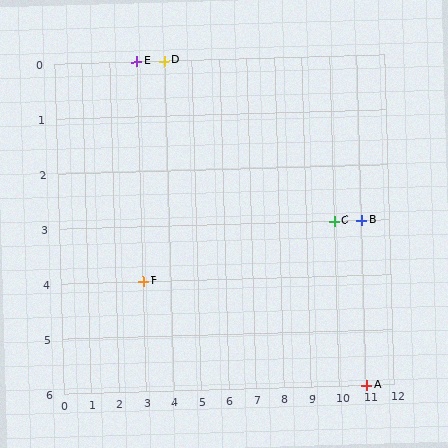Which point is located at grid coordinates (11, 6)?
Point A is at (11, 6).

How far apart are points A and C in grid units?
Points A and C are 1 column and 3 rows apart (about 3.2 grid units diagonally).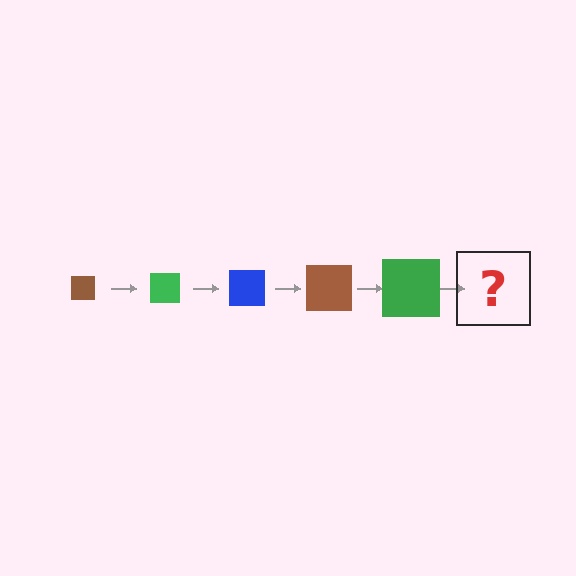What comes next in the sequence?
The next element should be a blue square, larger than the previous one.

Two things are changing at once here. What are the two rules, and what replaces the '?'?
The two rules are that the square grows larger each step and the color cycles through brown, green, and blue. The '?' should be a blue square, larger than the previous one.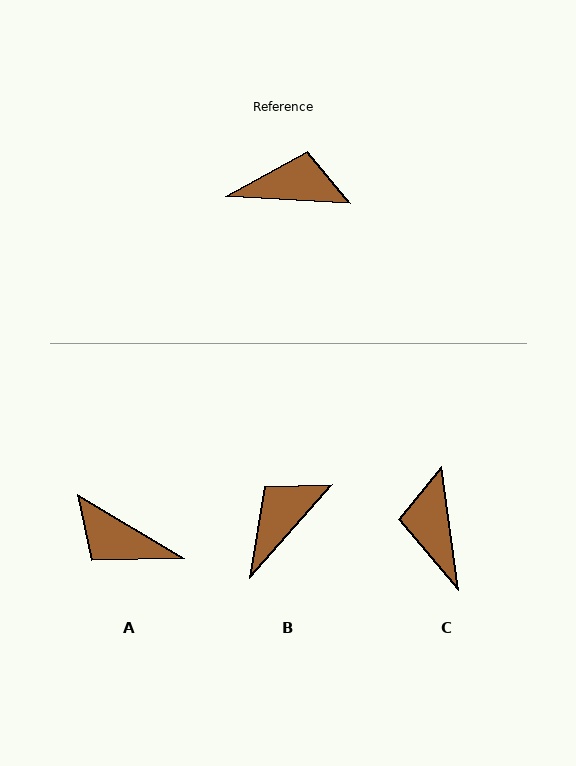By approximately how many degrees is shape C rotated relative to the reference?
Approximately 101 degrees counter-clockwise.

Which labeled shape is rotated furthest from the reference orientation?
A, about 152 degrees away.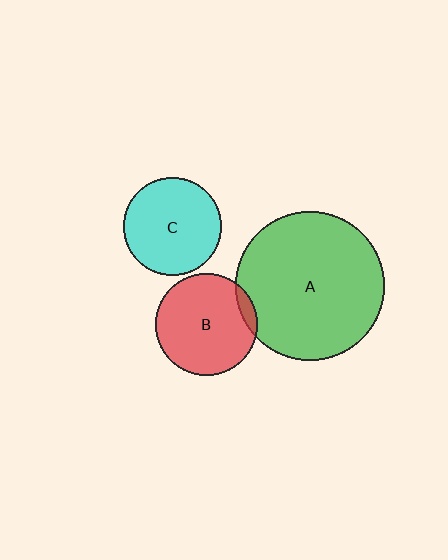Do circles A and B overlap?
Yes.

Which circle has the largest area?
Circle A (green).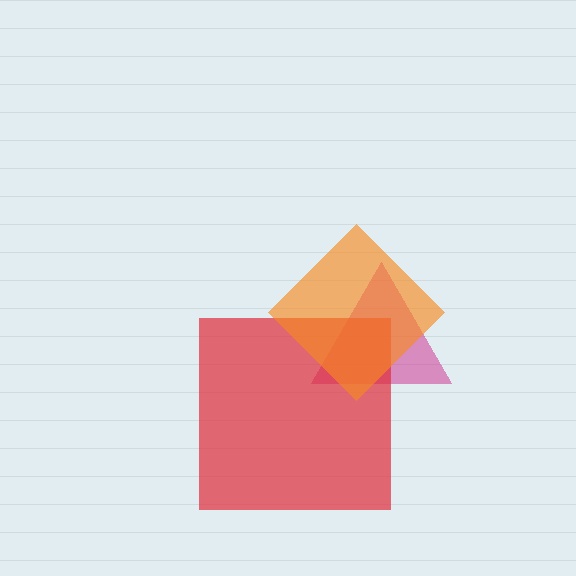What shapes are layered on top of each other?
The layered shapes are: a magenta triangle, a red square, an orange diamond.